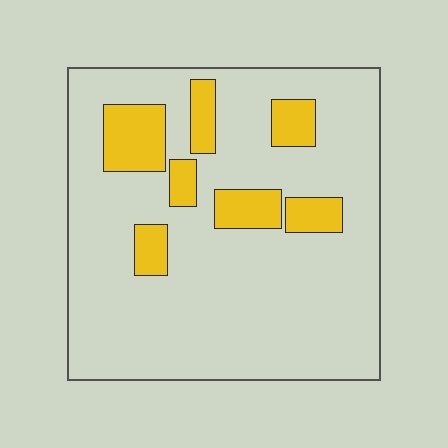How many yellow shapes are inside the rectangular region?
7.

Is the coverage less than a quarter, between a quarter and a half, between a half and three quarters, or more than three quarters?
Less than a quarter.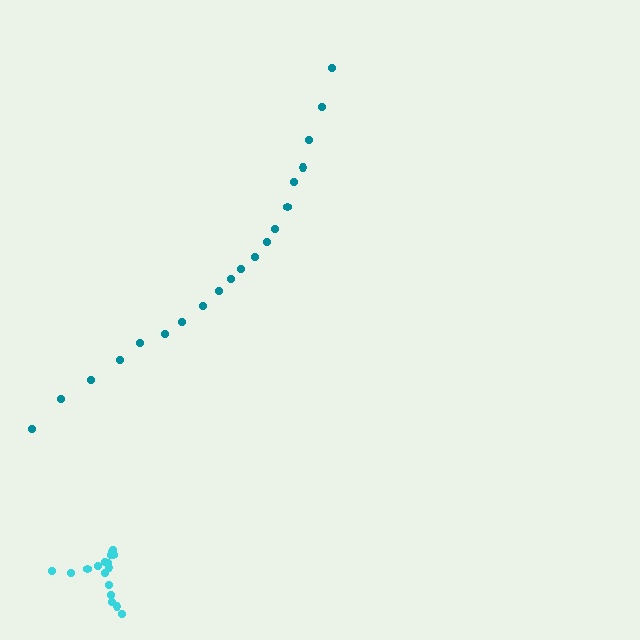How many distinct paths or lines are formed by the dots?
There are 2 distinct paths.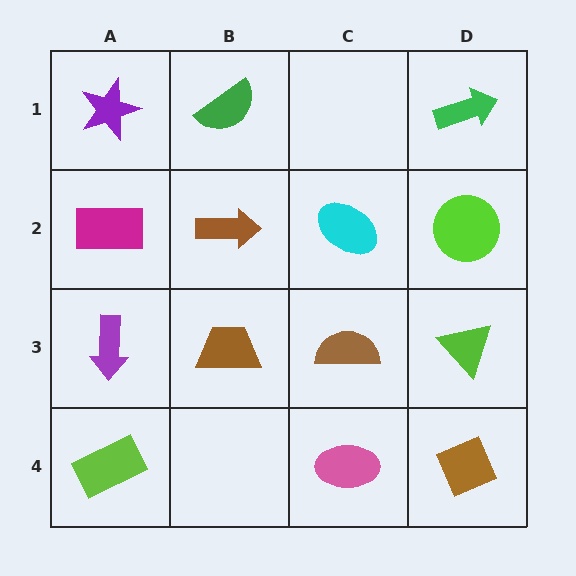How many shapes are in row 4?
3 shapes.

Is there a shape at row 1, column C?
No, that cell is empty.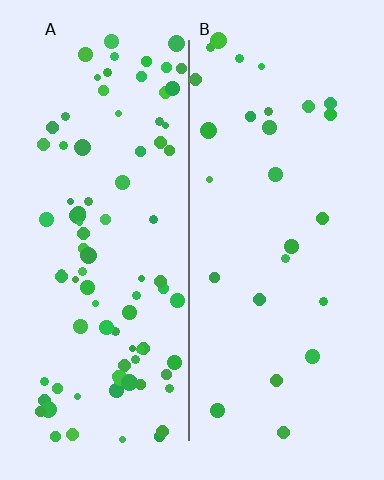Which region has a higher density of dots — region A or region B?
A (the left).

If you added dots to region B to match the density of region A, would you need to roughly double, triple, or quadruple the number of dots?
Approximately triple.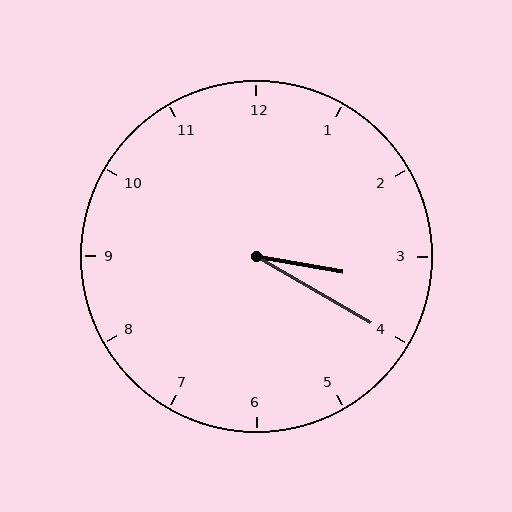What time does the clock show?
3:20.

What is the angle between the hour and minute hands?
Approximately 20 degrees.